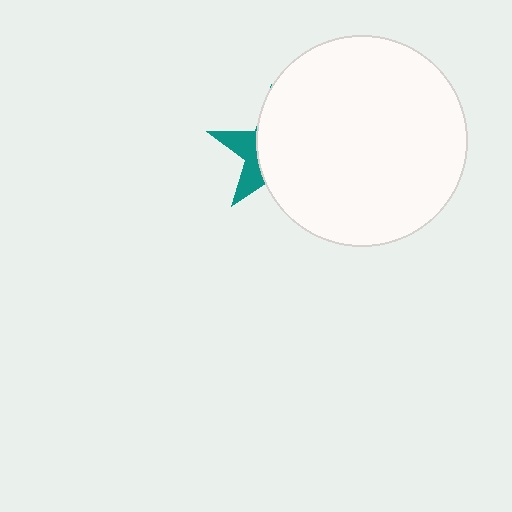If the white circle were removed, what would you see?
You would see the complete teal star.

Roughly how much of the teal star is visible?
A small part of it is visible (roughly 31%).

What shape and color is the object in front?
The object in front is a white circle.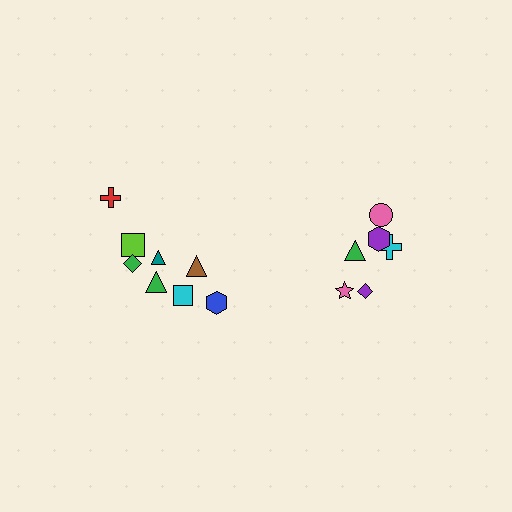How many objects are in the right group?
There are 6 objects.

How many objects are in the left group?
There are 8 objects.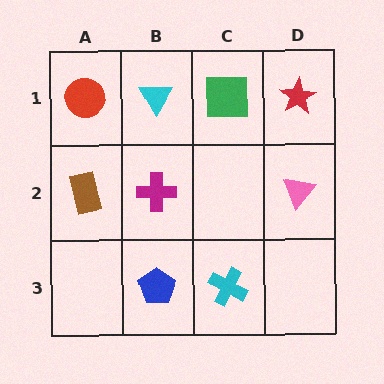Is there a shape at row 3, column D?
No, that cell is empty.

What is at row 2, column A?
A brown rectangle.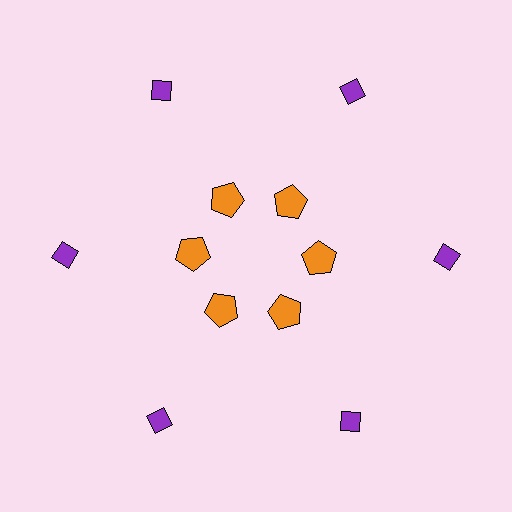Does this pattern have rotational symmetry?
Yes, this pattern has 6-fold rotational symmetry. It looks the same after rotating 60 degrees around the center.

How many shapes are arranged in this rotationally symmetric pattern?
There are 12 shapes, arranged in 6 groups of 2.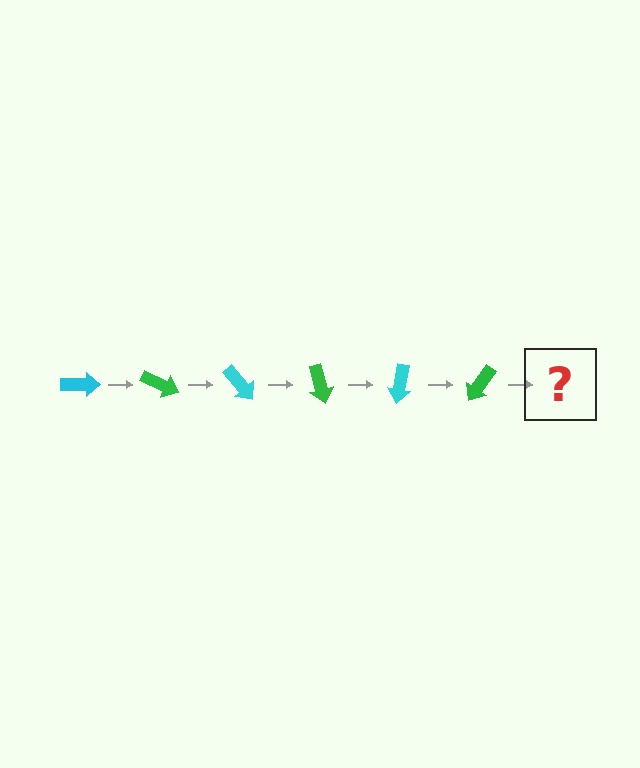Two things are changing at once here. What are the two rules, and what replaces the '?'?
The two rules are that it rotates 25 degrees each step and the color cycles through cyan and green. The '?' should be a cyan arrow, rotated 150 degrees from the start.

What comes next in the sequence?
The next element should be a cyan arrow, rotated 150 degrees from the start.